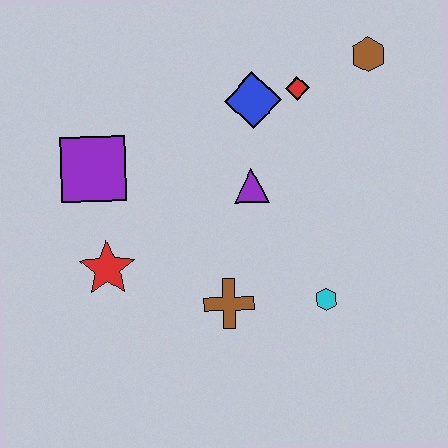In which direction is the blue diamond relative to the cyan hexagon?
The blue diamond is above the cyan hexagon.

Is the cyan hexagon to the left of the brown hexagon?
Yes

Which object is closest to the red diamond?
The blue diamond is closest to the red diamond.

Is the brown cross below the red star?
Yes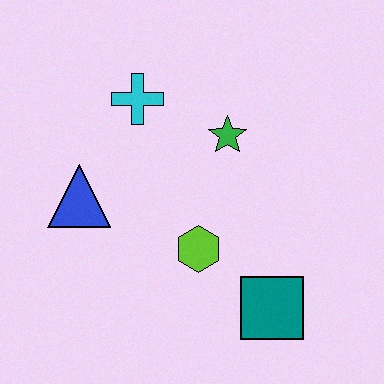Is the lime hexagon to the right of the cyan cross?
Yes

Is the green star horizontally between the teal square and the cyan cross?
Yes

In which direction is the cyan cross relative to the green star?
The cyan cross is to the left of the green star.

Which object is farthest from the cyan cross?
The teal square is farthest from the cyan cross.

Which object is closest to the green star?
The cyan cross is closest to the green star.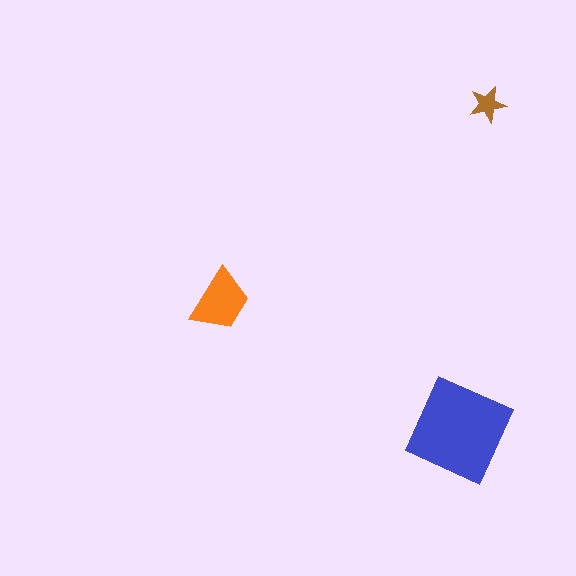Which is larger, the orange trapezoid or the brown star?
The orange trapezoid.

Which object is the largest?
The blue diamond.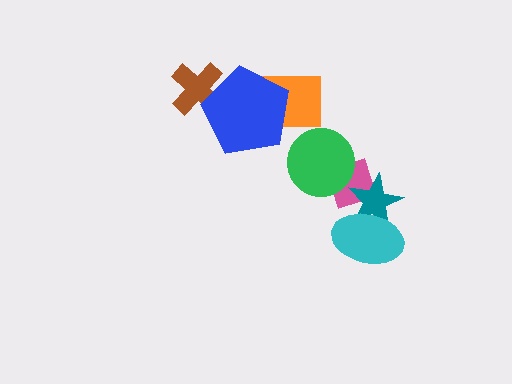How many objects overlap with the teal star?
2 objects overlap with the teal star.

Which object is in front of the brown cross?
The blue pentagon is in front of the brown cross.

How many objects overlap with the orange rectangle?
1 object overlaps with the orange rectangle.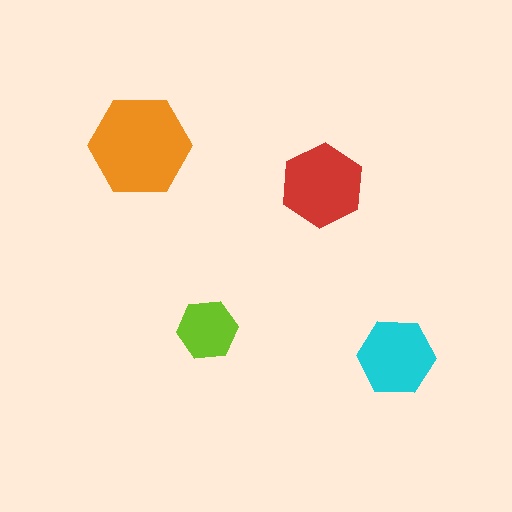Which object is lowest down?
The cyan hexagon is bottommost.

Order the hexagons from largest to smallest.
the orange one, the red one, the cyan one, the lime one.